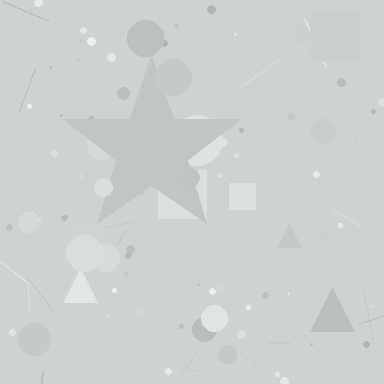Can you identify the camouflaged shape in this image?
The camouflaged shape is a star.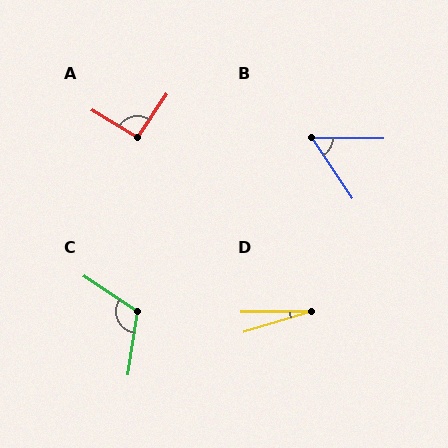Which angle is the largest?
C, at approximately 115 degrees.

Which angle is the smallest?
D, at approximately 17 degrees.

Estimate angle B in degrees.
Approximately 56 degrees.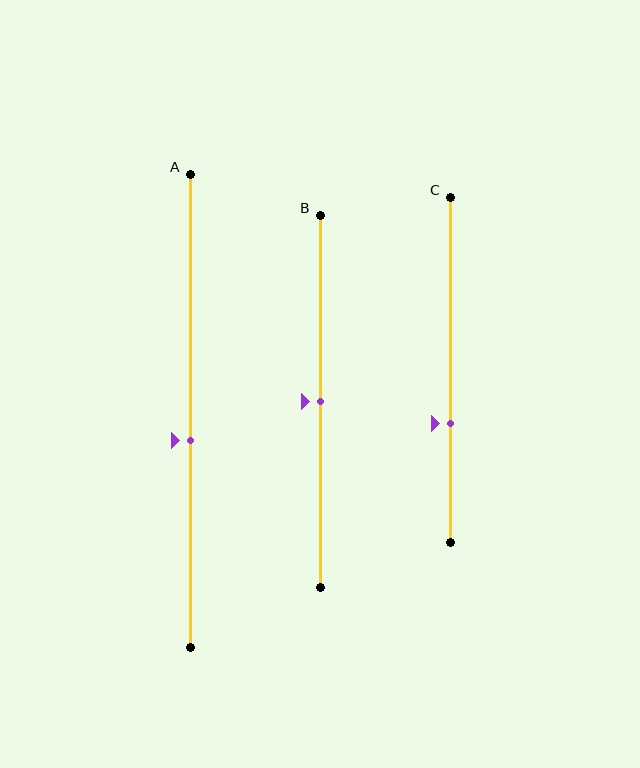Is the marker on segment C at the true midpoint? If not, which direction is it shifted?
No, the marker on segment C is shifted downward by about 16% of the segment length.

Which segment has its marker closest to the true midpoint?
Segment B has its marker closest to the true midpoint.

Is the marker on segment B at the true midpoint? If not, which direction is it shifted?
Yes, the marker on segment B is at the true midpoint.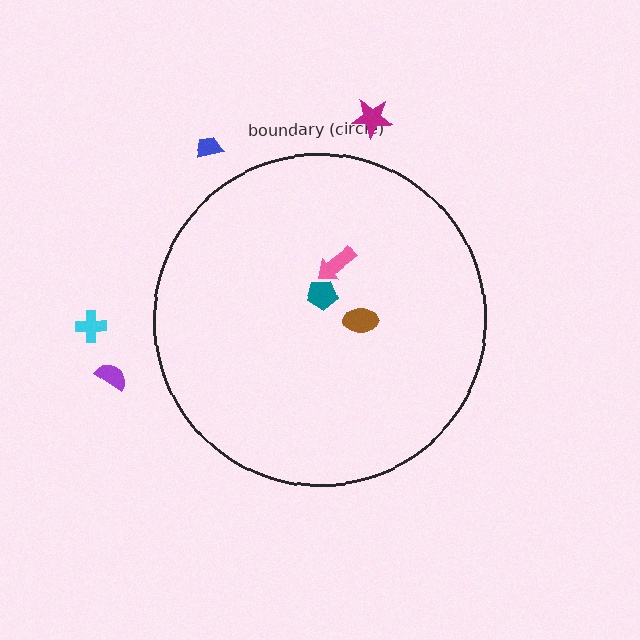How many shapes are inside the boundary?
3 inside, 4 outside.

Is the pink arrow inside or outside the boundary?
Inside.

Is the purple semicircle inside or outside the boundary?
Outside.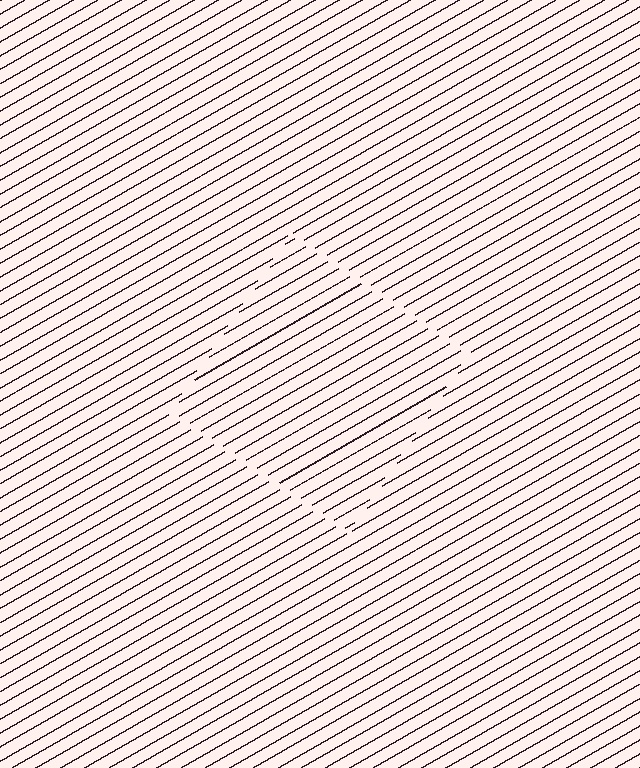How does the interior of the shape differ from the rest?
The interior of the shape contains the same grating, shifted by half a period — the contour is defined by the phase discontinuity where line-ends from the inner and outer gratings abut.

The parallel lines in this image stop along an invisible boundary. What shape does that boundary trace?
An illusory square. The interior of the shape contains the same grating, shifted by half a period — the contour is defined by the phase discontinuity where line-ends from the inner and outer gratings abut.